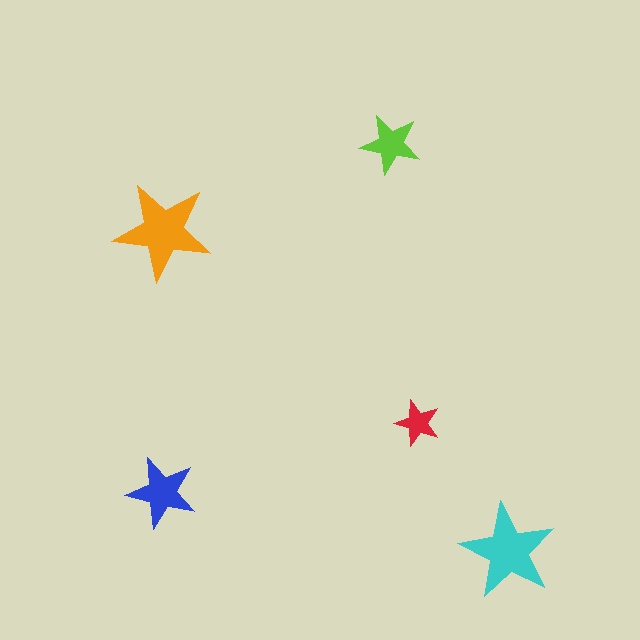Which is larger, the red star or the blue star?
The blue one.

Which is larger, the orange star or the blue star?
The orange one.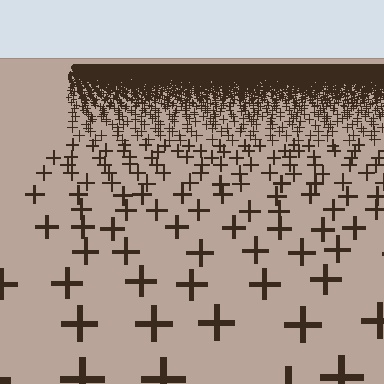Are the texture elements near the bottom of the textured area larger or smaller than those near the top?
Larger. Near the bottom, elements are closer to the viewer and appear at a bigger on-screen size.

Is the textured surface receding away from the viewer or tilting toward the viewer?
The surface is receding away from the viewer. Texture elements get smaller and denser toward the top.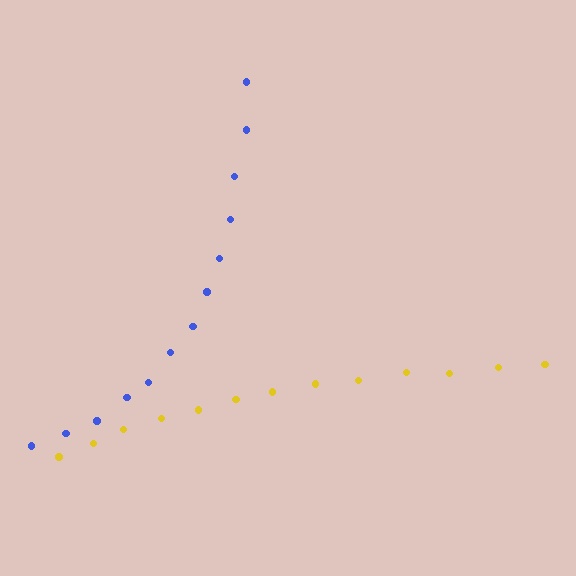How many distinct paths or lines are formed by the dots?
There are 2 distinct paths.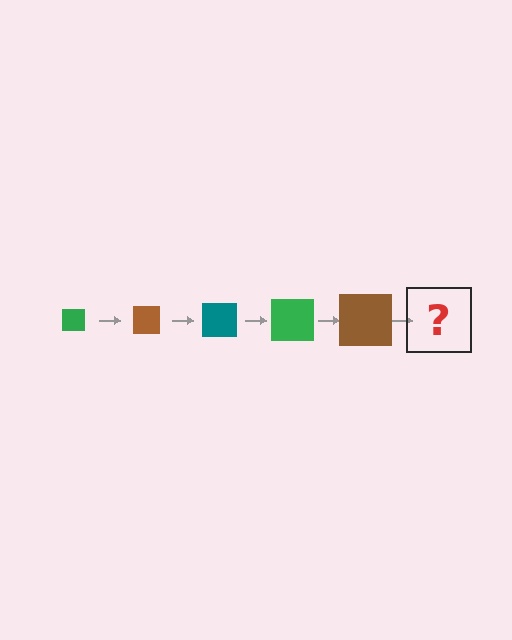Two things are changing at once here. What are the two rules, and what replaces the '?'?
The two rules are that the square grows larger each step and the color cycles through green, brown, and teal. The '?' should be a teal square, larger than the previous one.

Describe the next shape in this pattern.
It should be a teal square, larger than the previous one.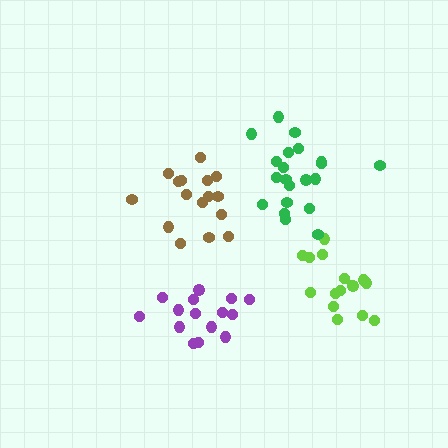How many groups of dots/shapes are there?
There are 4 groups.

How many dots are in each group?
Group 1: 16 dots, Group 2: 21 dots, Group 3: 15 dots, Group 4: 16 dots (68 total).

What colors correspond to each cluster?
The clusters are colored: lime, green, purple, brown.